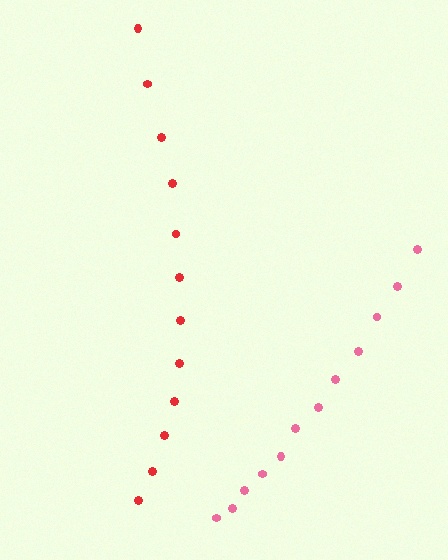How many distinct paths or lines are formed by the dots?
There are 2 distinct paths.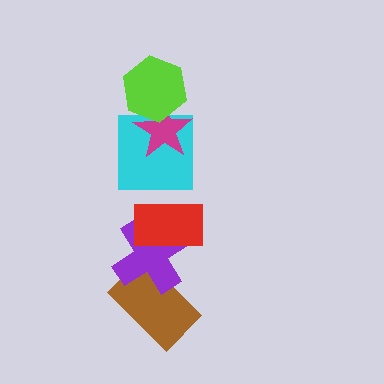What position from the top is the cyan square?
The cyan square is 3rd from the top.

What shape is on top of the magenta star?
The lime hexagon is on top of the magenta star.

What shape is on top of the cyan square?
The magenta star is on top of the cyan square.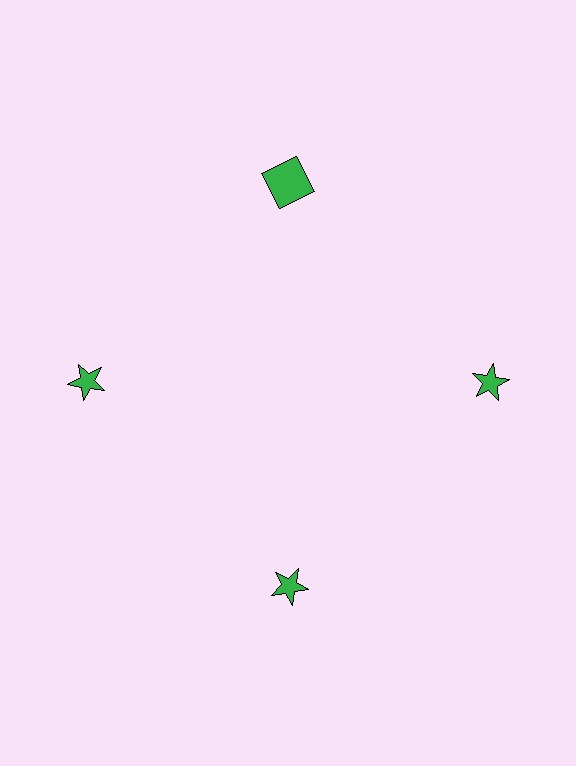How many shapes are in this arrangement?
There are 4 shapes arranged in a ring pattern.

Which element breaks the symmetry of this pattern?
The green square at roughly the 12 o'clock position breaks the symmetry. All other shapes are green stars.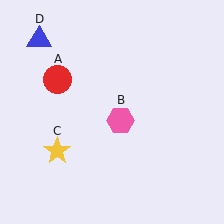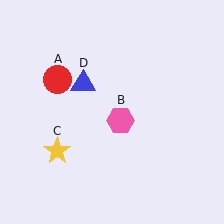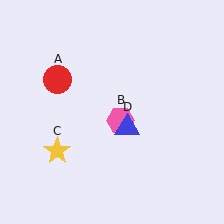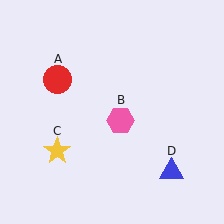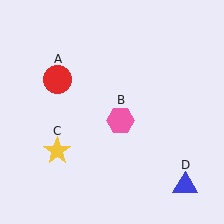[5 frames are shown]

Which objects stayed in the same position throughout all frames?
Red circle (object A) and pink hexagon (object B) and yellow star (object C) remained stationary.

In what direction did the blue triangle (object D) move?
The blue triangle (object D) moved down and to the right.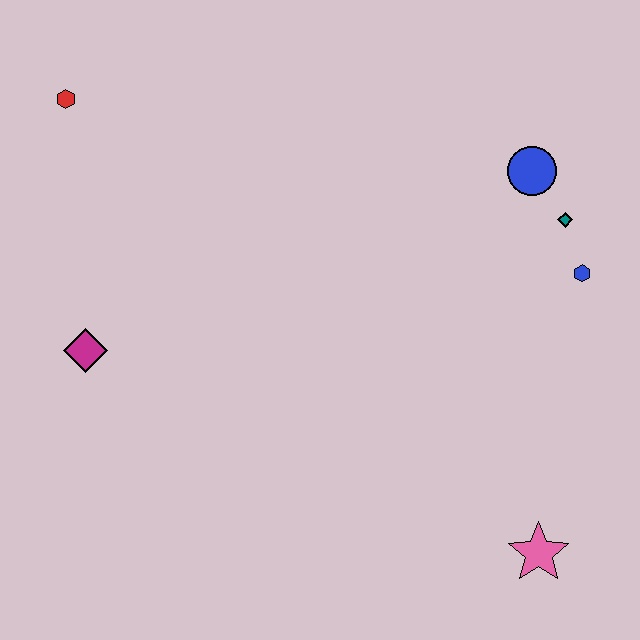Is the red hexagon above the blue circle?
Yes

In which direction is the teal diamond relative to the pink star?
The teal diamond is above the pink star.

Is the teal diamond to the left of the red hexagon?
No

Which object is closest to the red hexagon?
The magenta diamond is closest to the red hexagon.